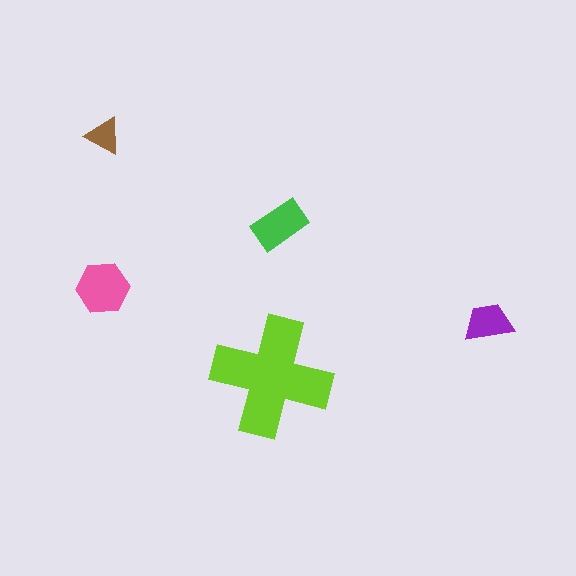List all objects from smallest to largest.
The brown triangle, the purple trapezoid, the green rectangle, the pink hexagon, the lime cross.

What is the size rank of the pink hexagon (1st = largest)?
2nd.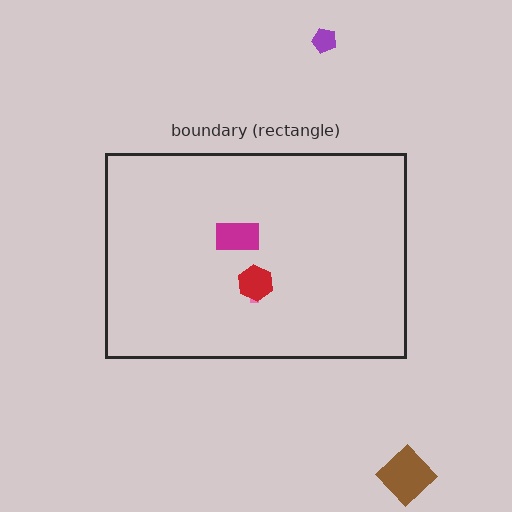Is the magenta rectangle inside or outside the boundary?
Inside.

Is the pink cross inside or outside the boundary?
Inside.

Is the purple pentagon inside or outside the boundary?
Outside.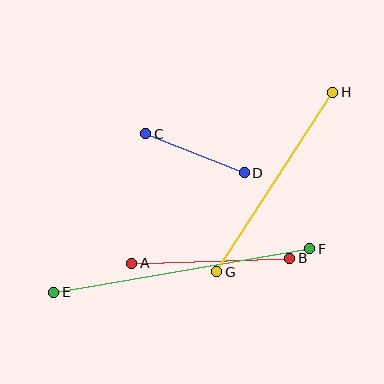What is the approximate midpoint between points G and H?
The midpoint is at approximately (275, 182) pixels.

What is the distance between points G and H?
The distance is approximately 214 pixels.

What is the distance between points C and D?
The distance is approximately 106 pixels.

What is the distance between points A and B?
The distance is approximately 158 pixels.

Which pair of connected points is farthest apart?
Points E and F are farthest apart.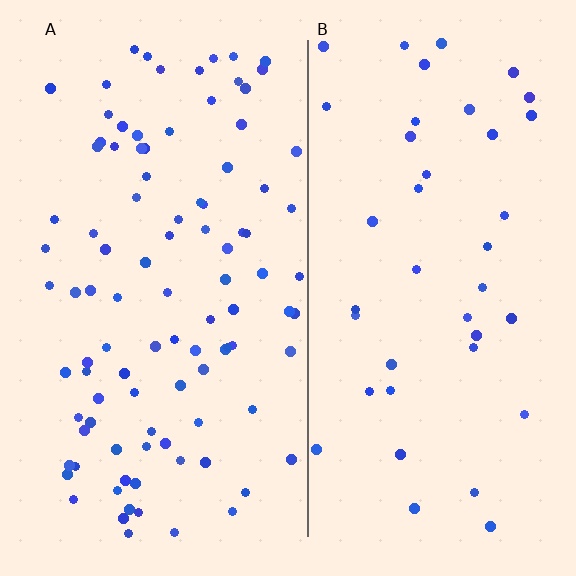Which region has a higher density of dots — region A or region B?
A (the left).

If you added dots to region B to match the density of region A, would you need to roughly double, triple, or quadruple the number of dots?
Approximately double.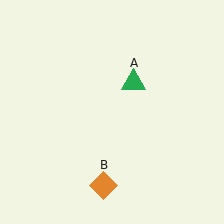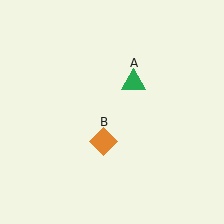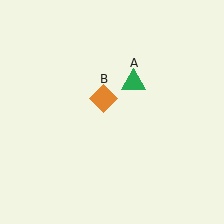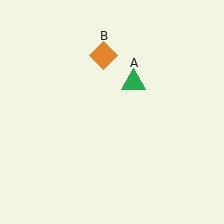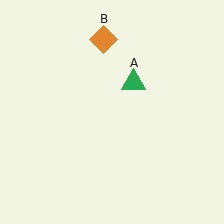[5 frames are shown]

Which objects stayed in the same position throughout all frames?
Green triangle (object A) remained stationary.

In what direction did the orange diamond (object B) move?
The orange diamond (object B) moved up.